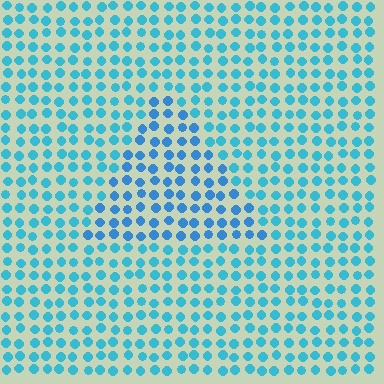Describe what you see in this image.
The image is filled with small cyan elements in a uniform arrangement. A triangle-shaped region is visible where the elements are tinted to a slightly different hue, forming a subtle color boundary.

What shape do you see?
I see a triangle.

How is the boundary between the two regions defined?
The boundary is defined purely by a slight shift in hue (about 19 degrees). Spacing, size, and orientation are identical on both sides.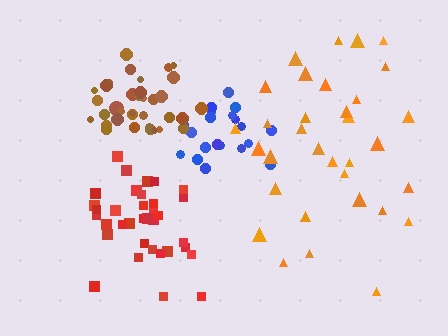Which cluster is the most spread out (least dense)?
Orange.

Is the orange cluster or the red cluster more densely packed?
Red.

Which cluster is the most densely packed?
Brown.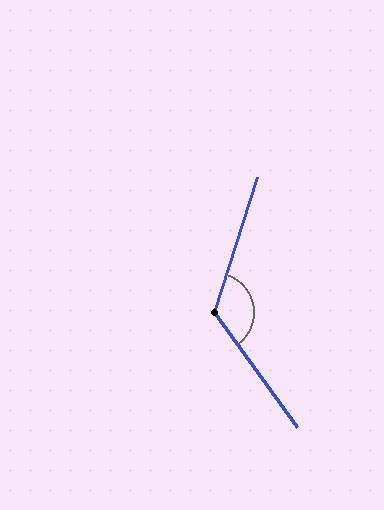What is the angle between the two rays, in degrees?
Approximately 126 degrees.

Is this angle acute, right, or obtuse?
It is obtuse.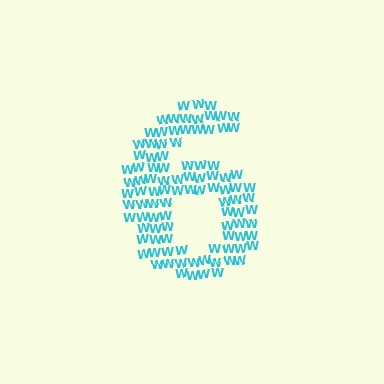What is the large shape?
The large shape is the digit 6.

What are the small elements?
The small elements are letter W's.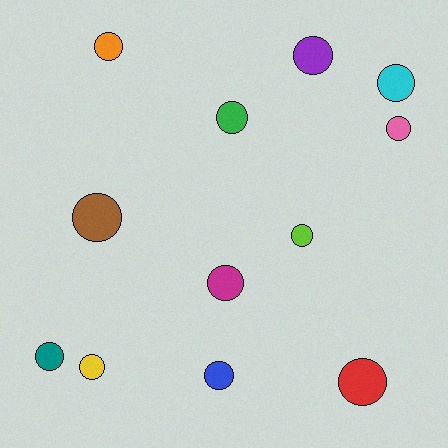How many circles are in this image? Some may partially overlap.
There are 12 circles.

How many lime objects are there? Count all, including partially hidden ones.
There is 1 lime object.